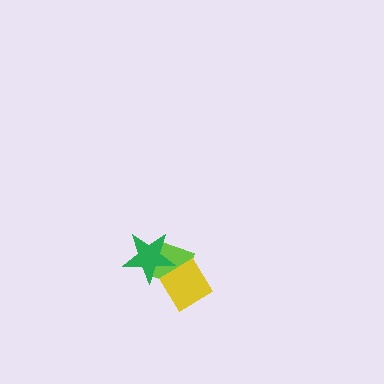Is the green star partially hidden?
No, no other shape covers it.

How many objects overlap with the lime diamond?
2 objects overlap with the lime diamond.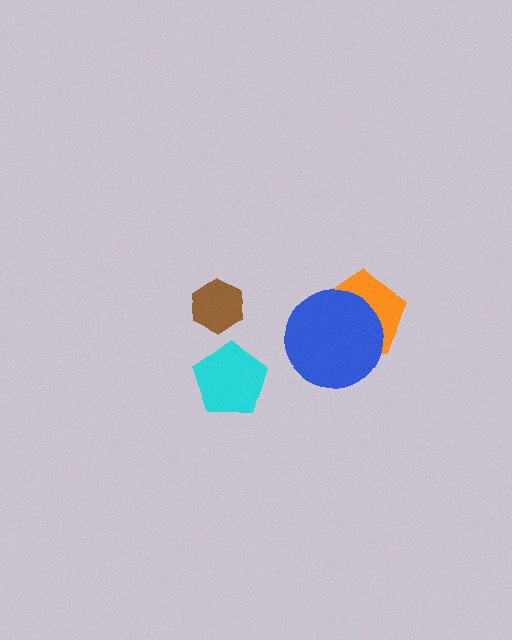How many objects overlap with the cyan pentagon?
0 objects overlap with the cyan pentagon.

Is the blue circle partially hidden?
No, no other shape covers it.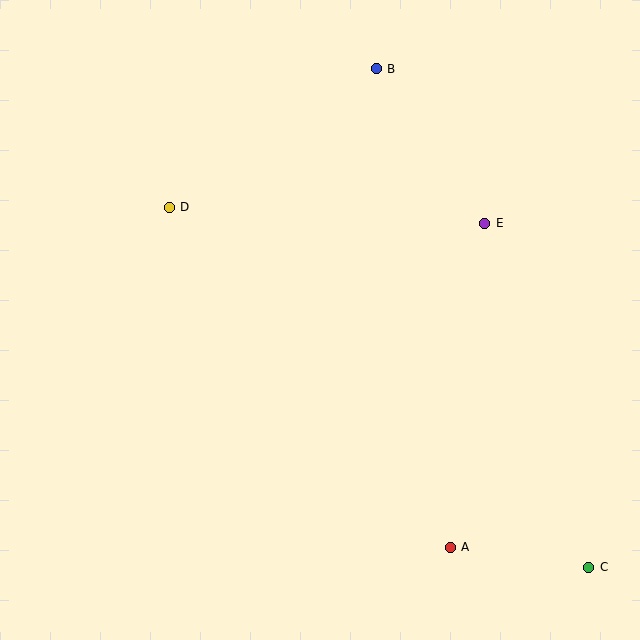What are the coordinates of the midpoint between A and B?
The midpoint between A and B is at (413, 308).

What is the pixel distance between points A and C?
The distance between A and C is 140 pixels.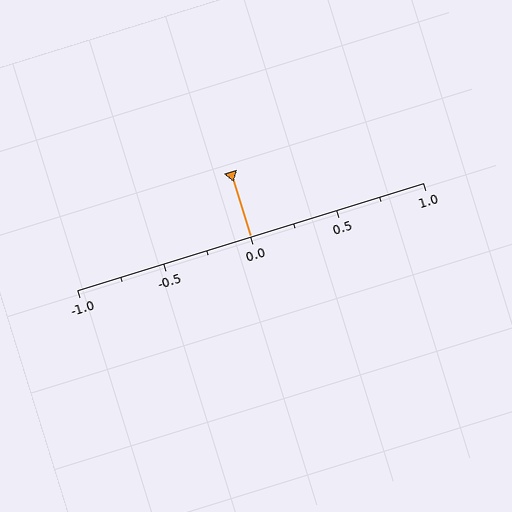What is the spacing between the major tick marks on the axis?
The major ticks are spaced 0.5 apart.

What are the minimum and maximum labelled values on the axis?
The axis runs from -1.0 to 1.0.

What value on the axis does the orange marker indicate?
The marker indicates approximately 0.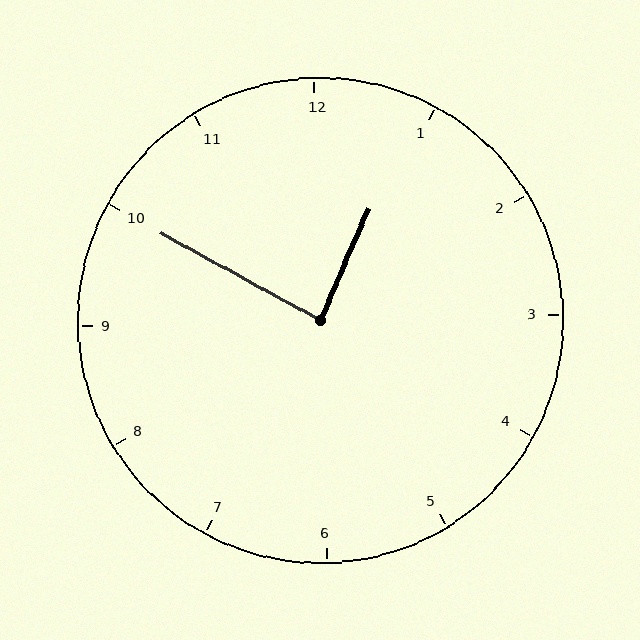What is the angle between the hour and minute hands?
Approximately 85 degrees.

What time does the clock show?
12:50.